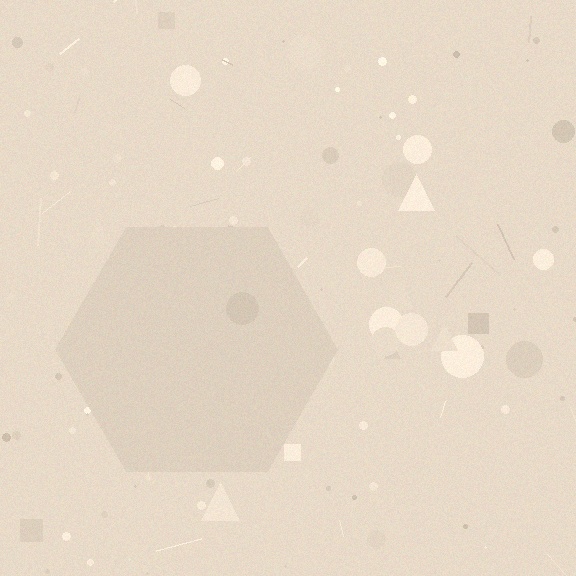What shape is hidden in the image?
A hexagon is hidden in the image.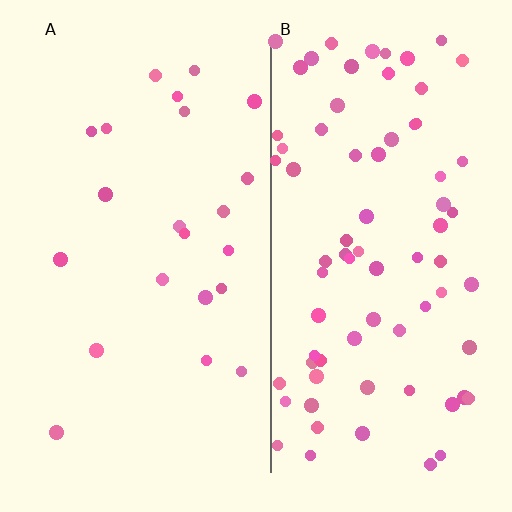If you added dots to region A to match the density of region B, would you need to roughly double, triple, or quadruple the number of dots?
Approximately triple.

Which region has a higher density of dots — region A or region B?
B (the right).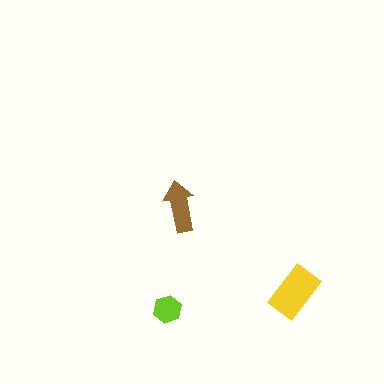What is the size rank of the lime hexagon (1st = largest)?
3rd.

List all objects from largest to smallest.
The yellow rectangle, the brown arrow, the lime hexagon.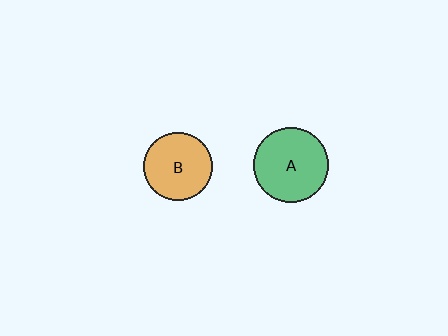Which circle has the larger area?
Circle A (green).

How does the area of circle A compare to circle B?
Approximately 1.2 times.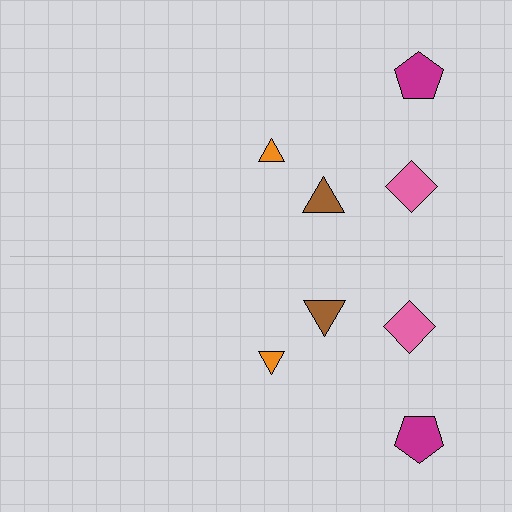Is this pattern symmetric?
Yes, this pattern has bilateral (reflection) symmetry.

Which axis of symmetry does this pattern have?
The pattern has a horizontal axis of symmetry running through the center of the image.